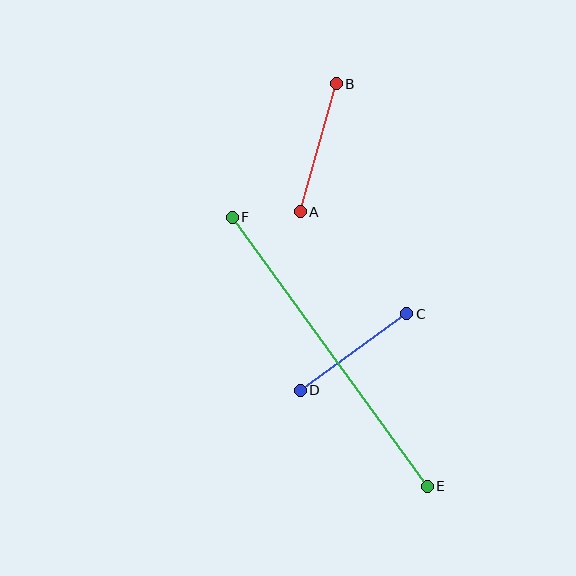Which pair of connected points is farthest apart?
Points E and F are farthest apart.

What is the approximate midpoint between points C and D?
The midpoint is at approximately (354, 352) pixels.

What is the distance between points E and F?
The distance is approximately 332 pixels.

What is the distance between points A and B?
The distance is approximately 133 pixels.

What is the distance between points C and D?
The distance is approximately 131 pixels.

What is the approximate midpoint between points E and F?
The midpoint is at approximately (330, 352) pixels.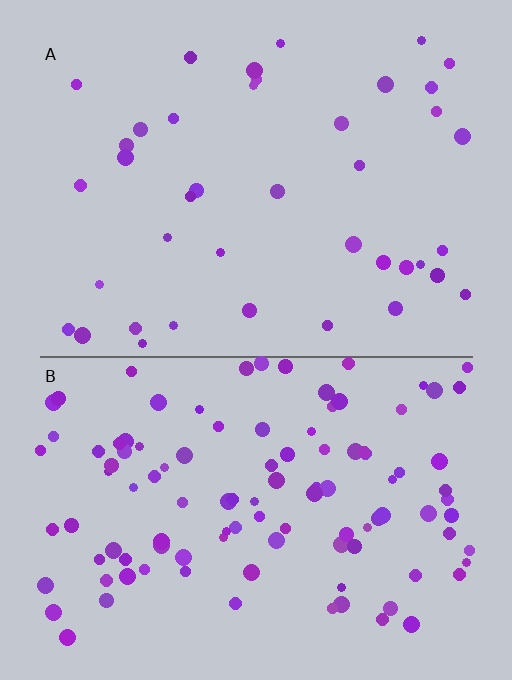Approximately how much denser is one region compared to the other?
Approximately 2.7× — region B over region A.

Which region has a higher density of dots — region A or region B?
B (the bottom).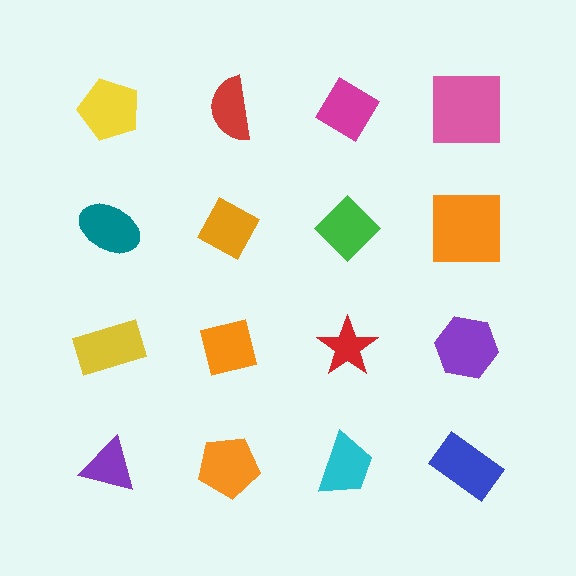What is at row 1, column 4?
A pink square.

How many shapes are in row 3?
4 shapes.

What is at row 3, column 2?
An orange square.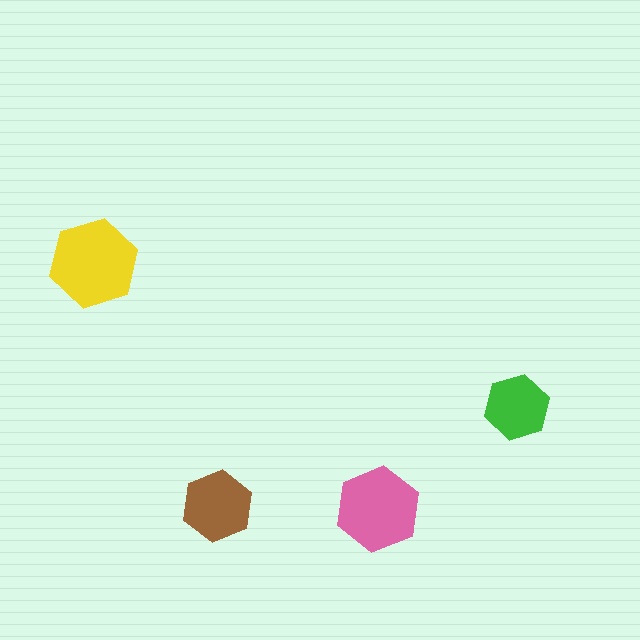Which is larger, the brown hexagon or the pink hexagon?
The pink one.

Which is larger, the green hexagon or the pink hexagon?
The pink one.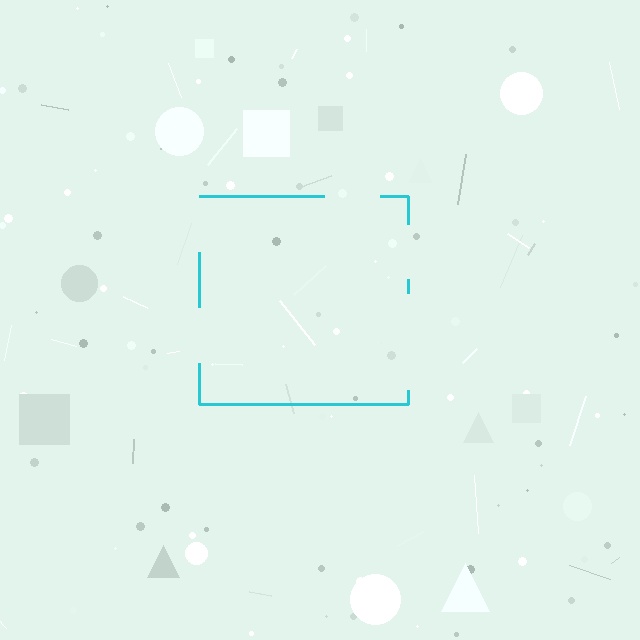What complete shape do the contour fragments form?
The contour fragments form a square.